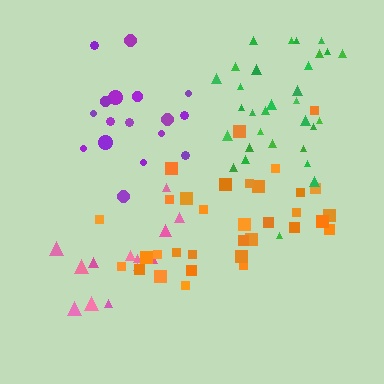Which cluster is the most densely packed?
Purple.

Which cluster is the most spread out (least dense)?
Green.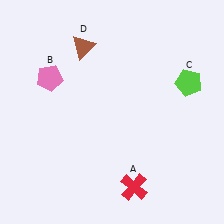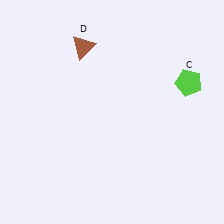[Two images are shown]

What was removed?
The red cross (A), the pink pentagon (B) were removed in Image 2.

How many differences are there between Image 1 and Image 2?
There are 2 differences between the two images.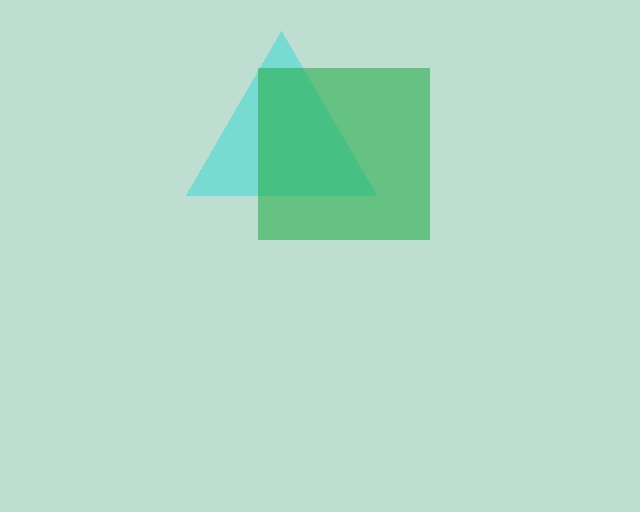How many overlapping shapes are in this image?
There are 2 overlapping shapes in the image.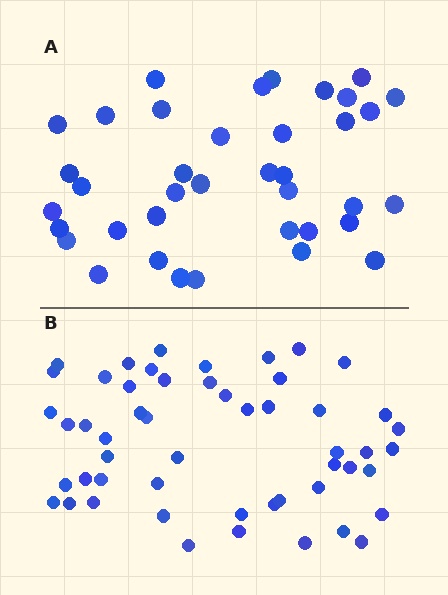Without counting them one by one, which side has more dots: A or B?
Region B (the bottom region) has more dots.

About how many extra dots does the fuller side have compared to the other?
Region B has approximately 15 more dots than region A.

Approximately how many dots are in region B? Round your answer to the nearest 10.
About 50 dots. (The exact count is 52, which rounds to 50.)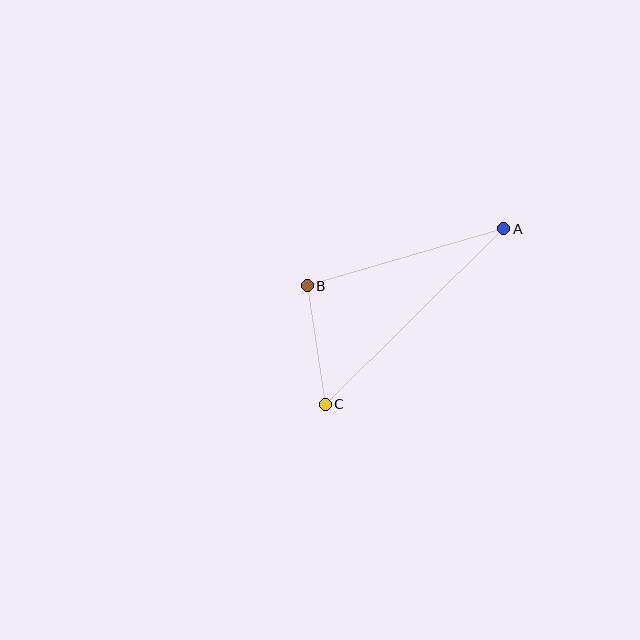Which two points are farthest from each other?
Points A and C are farthest from each other.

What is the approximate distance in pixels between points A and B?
The distance between A and B is approximately 205 pixels.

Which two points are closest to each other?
Points B and C are closest to each other.